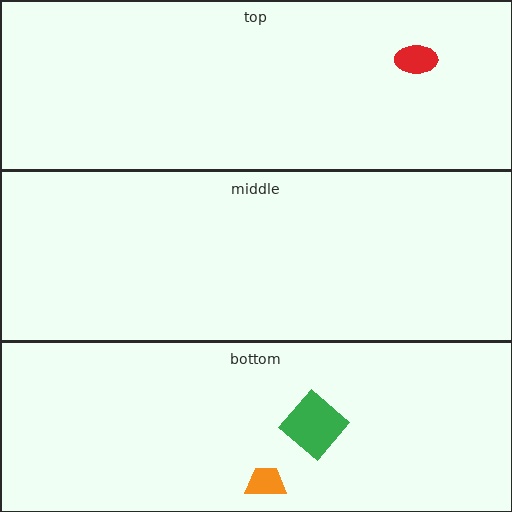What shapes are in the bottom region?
The orange trapezoid, the green diamond.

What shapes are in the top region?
The red ellipse.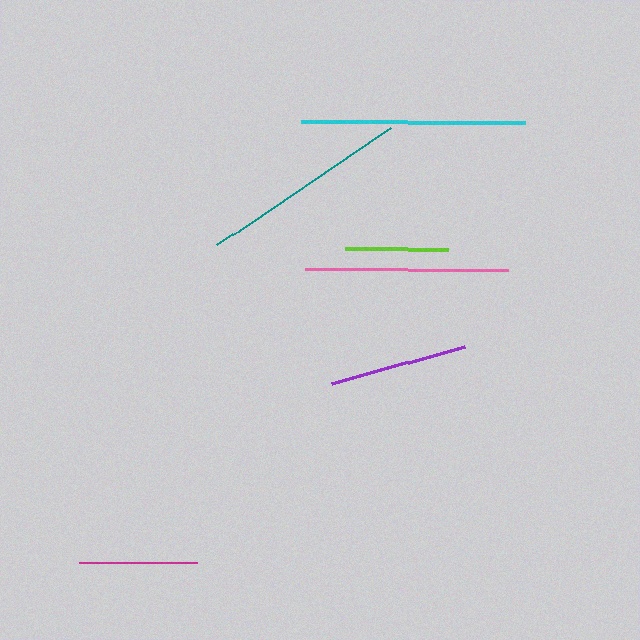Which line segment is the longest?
The cyan line is the longest at approximately 223 pixels.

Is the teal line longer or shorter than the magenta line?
The teal line is longer than the magenta line.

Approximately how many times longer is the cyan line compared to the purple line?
The cyan line is approximately 1.6 times the length of the purple line.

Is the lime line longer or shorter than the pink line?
The pink line is longer than the lime line.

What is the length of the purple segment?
The purple segment is approximately 138 pixels long.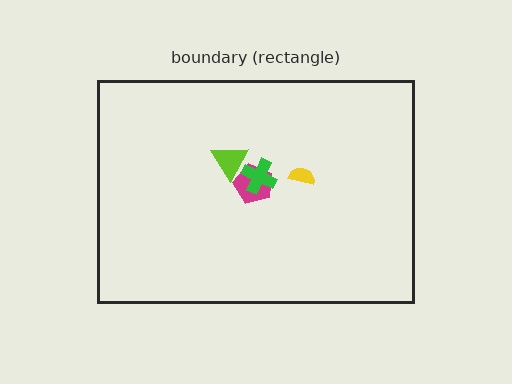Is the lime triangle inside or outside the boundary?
Inside.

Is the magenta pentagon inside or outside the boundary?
Inside.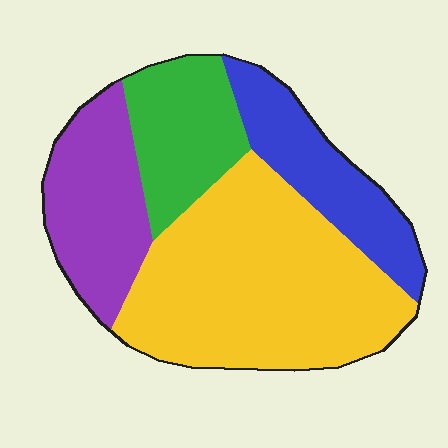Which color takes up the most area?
Yellow, at roughly 45%.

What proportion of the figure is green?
Green covers 17% of the figure.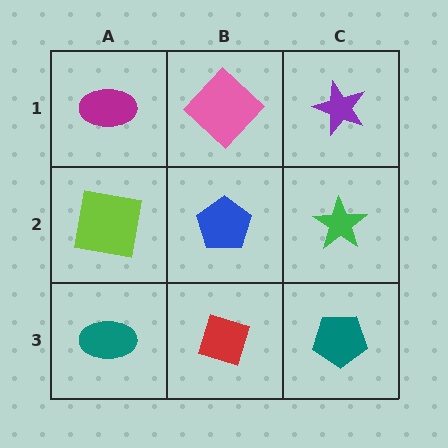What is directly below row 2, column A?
A teal ellipse.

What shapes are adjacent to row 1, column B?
A blue pentagon (row 2, column B), a magenta ellipse (row 1, column A), a purple star (row 1, column C).